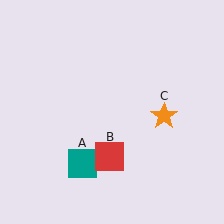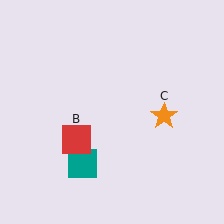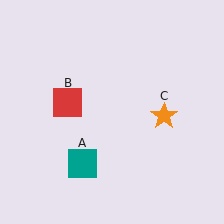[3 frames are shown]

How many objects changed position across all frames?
1 object changed position: red square (object B).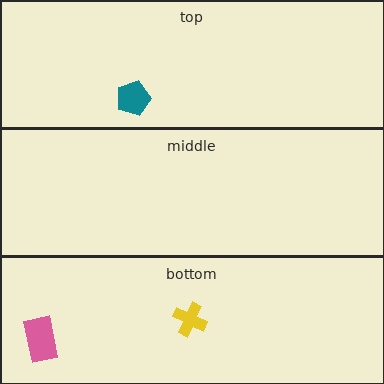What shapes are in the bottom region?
The yellow cross, the pink rectangle.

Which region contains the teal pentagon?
The top region.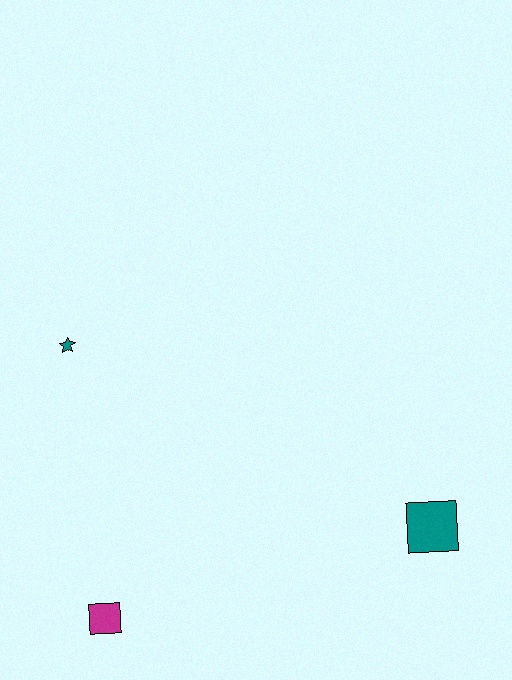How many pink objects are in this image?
There are no pink objects.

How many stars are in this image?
There is 1 star.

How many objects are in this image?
There are 3 objects.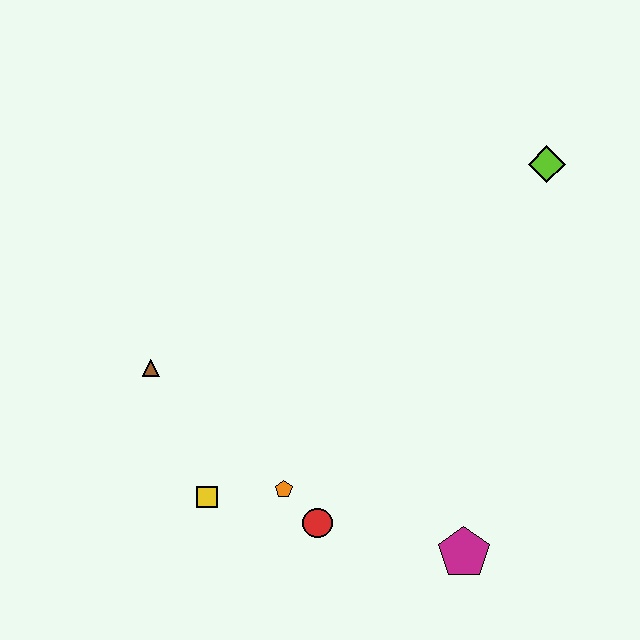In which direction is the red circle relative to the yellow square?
The red circle is to the right of the yellow square.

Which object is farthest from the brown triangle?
The lime diamond is farthest from the brown triangle.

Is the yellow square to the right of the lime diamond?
No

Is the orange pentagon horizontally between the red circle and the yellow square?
Yes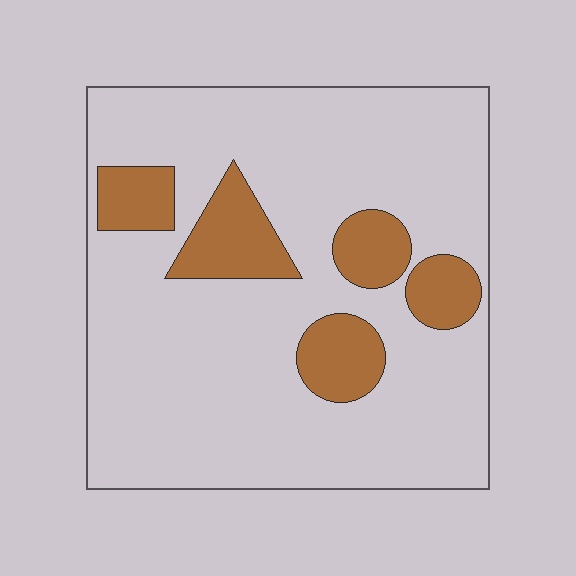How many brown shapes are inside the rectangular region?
5.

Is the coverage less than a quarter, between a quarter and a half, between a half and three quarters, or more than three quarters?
Less than a quarter.